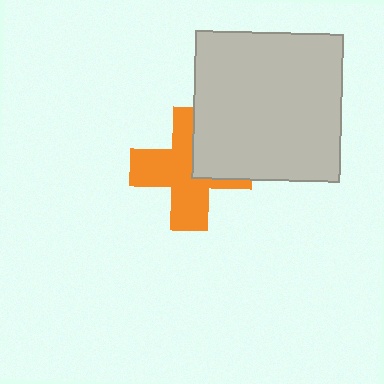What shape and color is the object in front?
The object in front is a light gray square.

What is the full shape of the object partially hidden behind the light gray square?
The partially hidden object is an orange cross.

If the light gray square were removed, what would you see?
You would see the complete orange cross.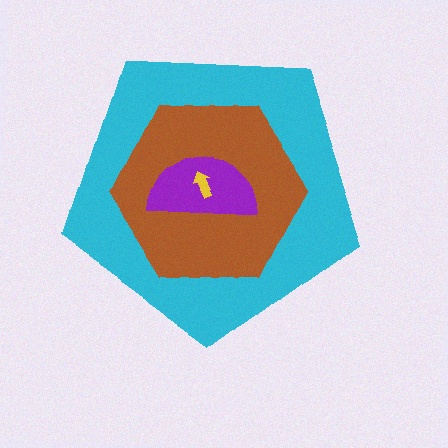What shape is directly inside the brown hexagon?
The purple semicircle.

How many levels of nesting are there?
4.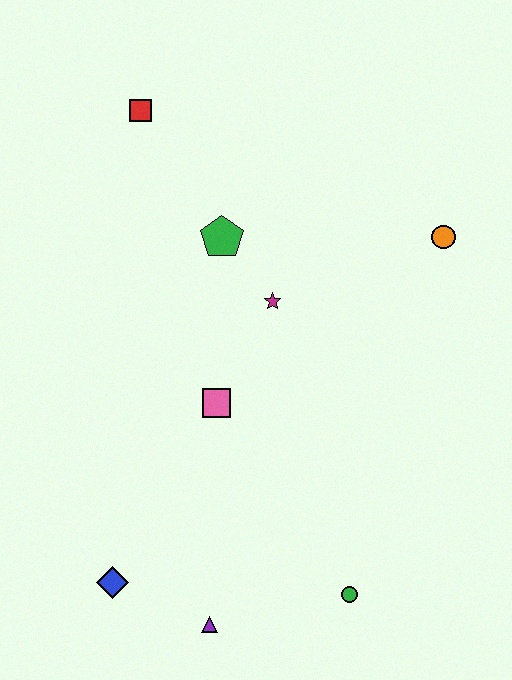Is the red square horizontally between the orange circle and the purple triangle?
No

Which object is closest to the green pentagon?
The magenta star is closest to the green pentagon.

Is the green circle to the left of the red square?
No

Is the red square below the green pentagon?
No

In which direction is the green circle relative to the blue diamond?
The green circle is to the right of the blue diamond.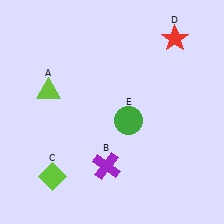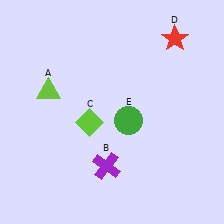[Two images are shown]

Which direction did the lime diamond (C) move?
The lime diamond (C) moved up.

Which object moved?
The lime diamond (C) moved up.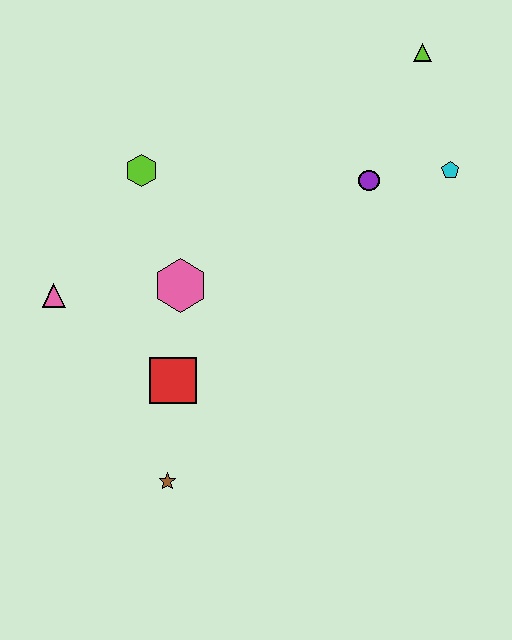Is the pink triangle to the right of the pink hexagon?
No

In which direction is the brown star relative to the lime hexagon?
The brown star is below the lime hexagon.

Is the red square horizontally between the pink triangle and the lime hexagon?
No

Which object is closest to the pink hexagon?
The red square is closest to the pink hexagon.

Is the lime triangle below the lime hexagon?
No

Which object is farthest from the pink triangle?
The lime triangle is farthest from the pink triangle.